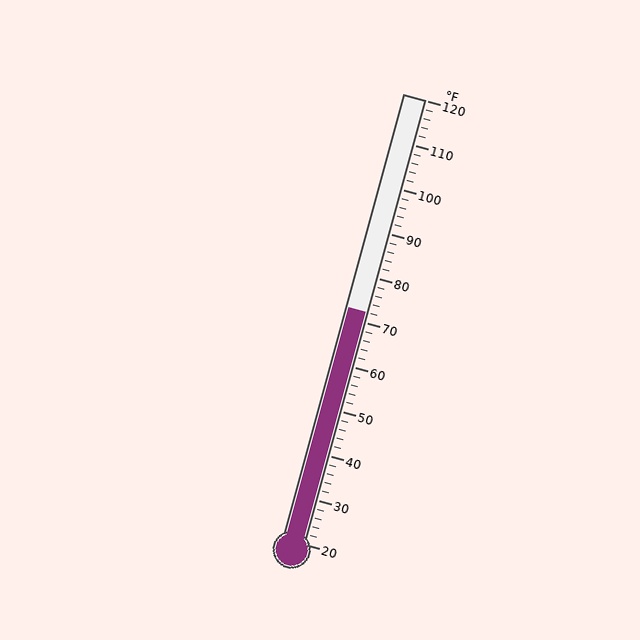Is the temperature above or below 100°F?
The temperature is below 100°F.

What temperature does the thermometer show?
The thermometer shows approximately 72°F.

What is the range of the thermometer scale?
The thermometer scale ranges from 20°F to 120°F.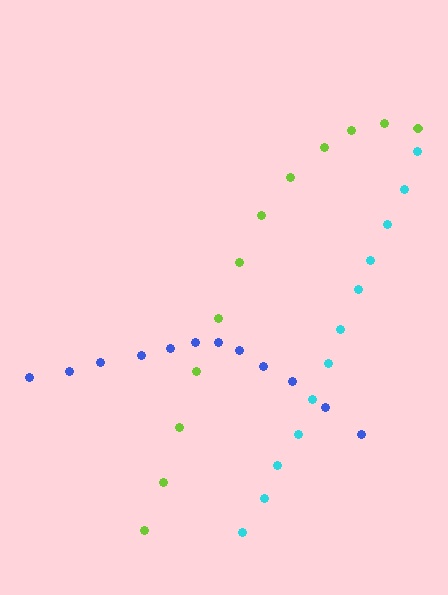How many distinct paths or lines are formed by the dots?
There are 3 distinct paths.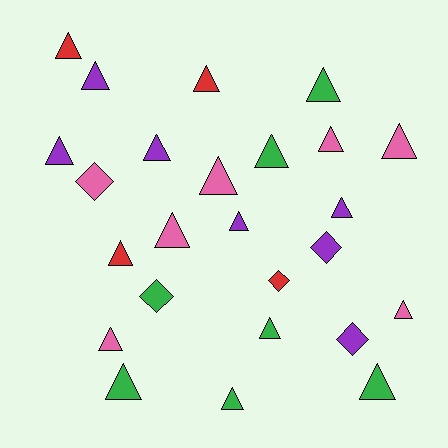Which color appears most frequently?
Purple, with 7 objects.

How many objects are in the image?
There are 25 objects.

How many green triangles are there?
There are 6 green triangles.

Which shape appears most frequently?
Triangle, with 20 objects.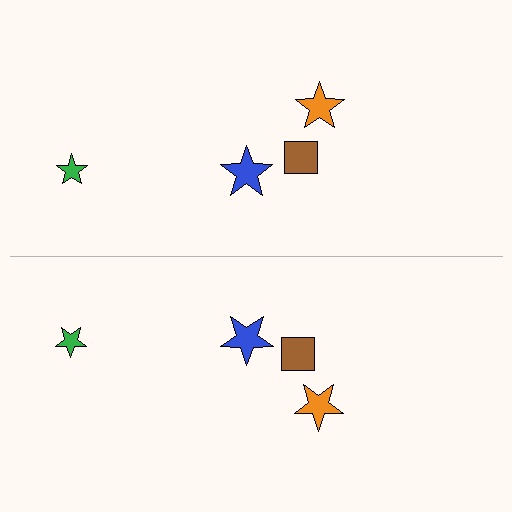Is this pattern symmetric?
Yes, this pattern has bilateral (reflection) symmetry.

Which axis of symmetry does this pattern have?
The pattern has a horizontal axis of symmetry running through the center of the image.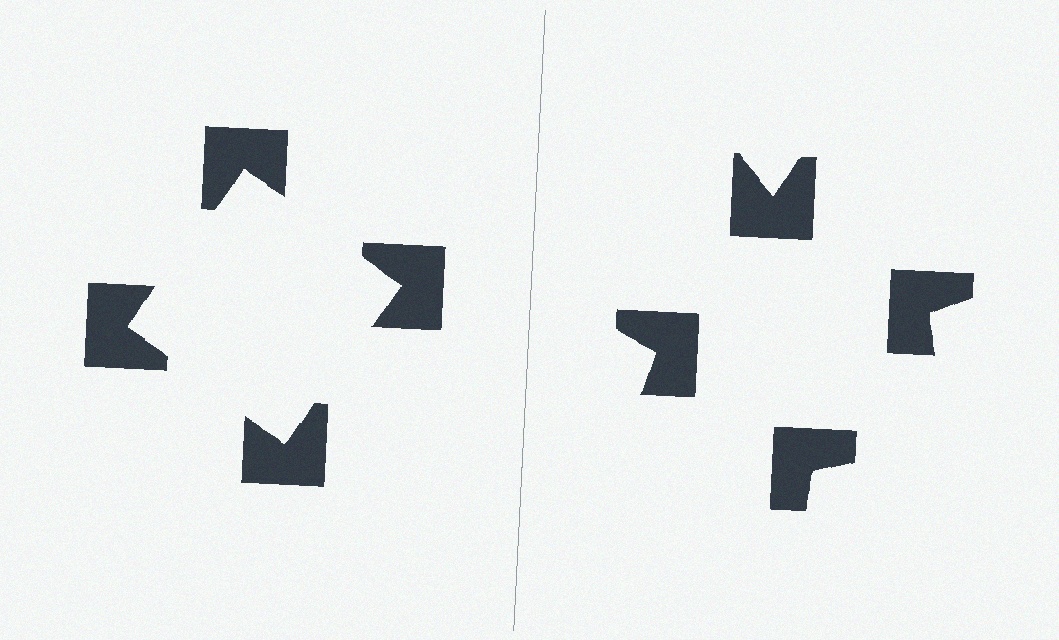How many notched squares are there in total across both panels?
8 — 4 on each side.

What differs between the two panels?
The notched squares are positioned identically on both sides; only the wedge orientations differ. On the left they align to a square; on the right they are misaligned.